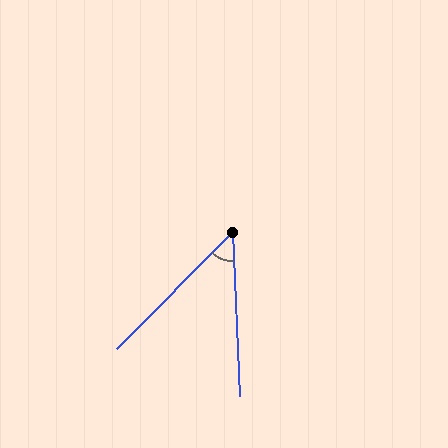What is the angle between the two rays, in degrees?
Approximately 47 degrees.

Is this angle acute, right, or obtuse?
It is acute.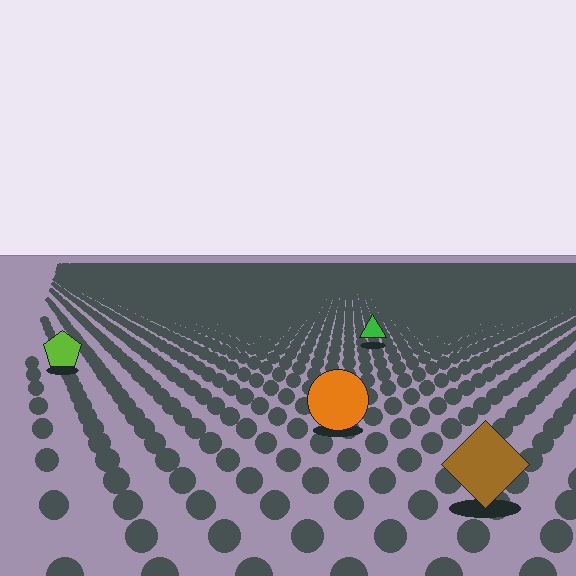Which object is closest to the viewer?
The brown diamond is closest. The texture marks near it are larger and more spread out.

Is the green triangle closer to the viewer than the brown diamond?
No. The brown diamond is closer — you can tell from the texture gradient: the ground texture is coarser near it.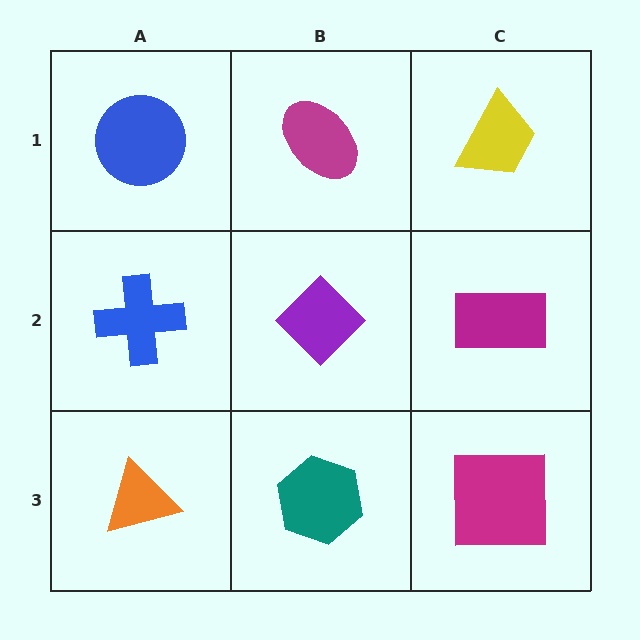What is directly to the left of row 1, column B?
A blue circle.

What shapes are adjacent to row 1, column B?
A purple diamond (row 2, column B), a blue circle (row 1, column A), a yellow trapezoid (row 1, column C).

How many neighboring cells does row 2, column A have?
3.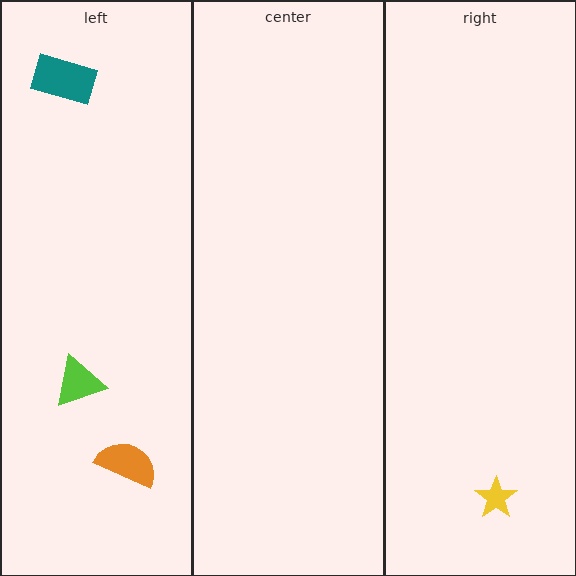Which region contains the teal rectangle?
The left region.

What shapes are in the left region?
The orange semicircle, the teal rectangle, the lime triangle.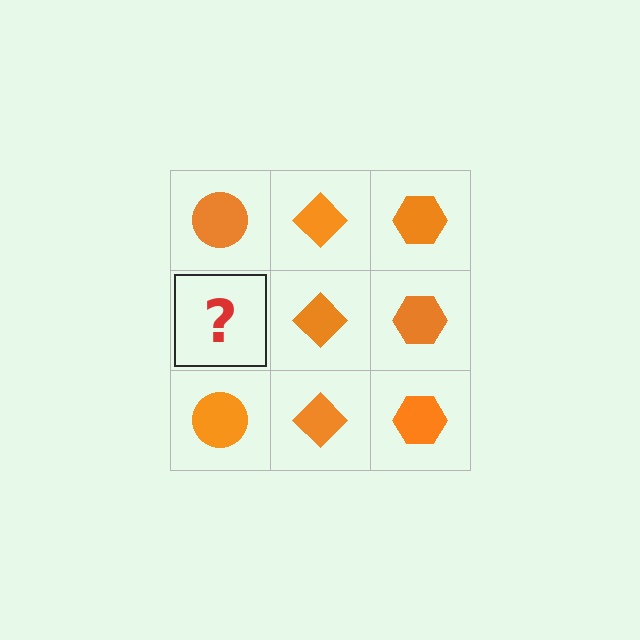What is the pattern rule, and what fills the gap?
The rule is that each column has a consistent shape. The gap should be filled with an orange circle.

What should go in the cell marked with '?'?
The missing cell should contain an orange circle.